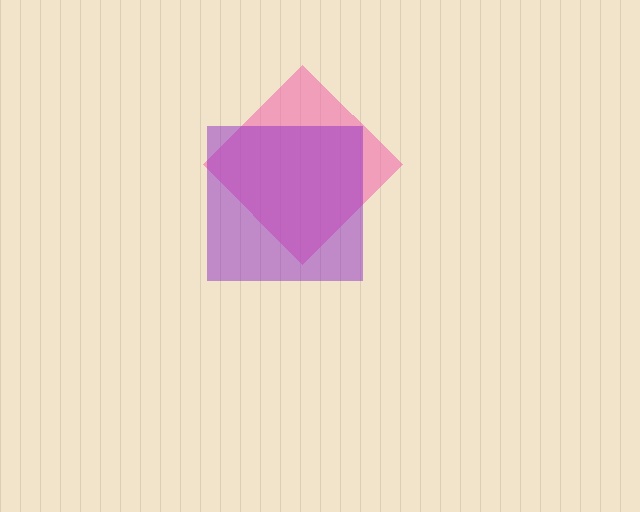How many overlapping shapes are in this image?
There are 2 overlapping shapes in the image.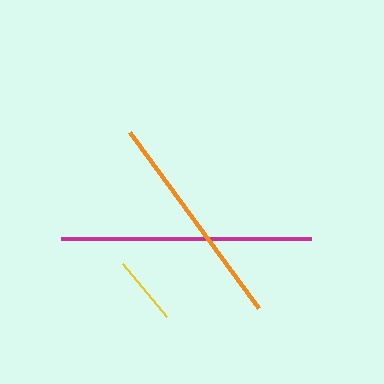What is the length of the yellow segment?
The yellow segment is approximately 69 pixels long.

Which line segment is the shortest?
The yellow line is the shortest at approximately 69 pixels.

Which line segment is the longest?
The magenta line is the longest at approximately 251 pixels.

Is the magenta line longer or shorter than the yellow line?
The magenta line is longer than the yellow line.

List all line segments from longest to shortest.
From longest to shortest: magenta, orange, yellow.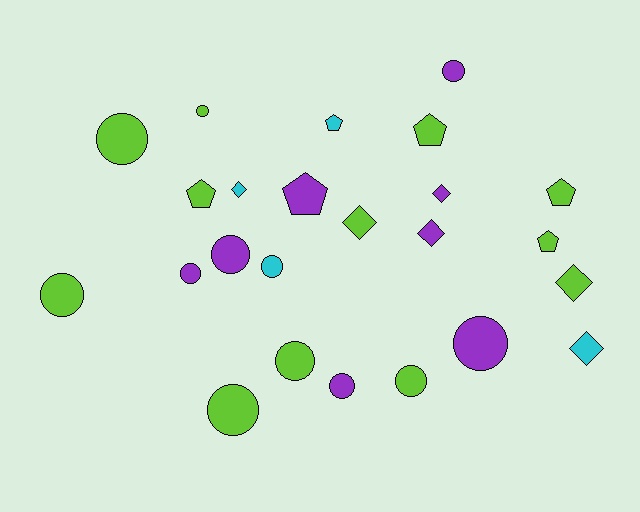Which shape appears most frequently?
Circle, with 12 objects.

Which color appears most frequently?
Lime, with 12 objects.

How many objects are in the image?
There are 24 objects.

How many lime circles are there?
There are 6 lime circles.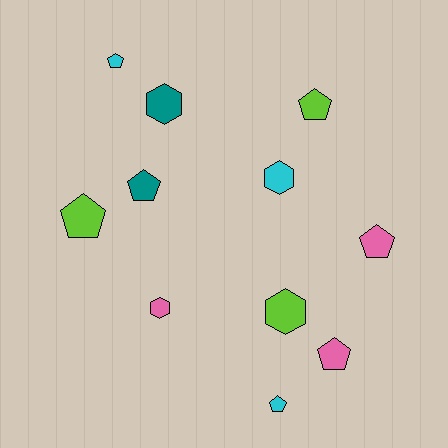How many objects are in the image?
There are 11 objects.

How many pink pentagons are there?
There are 2 pink pentagons.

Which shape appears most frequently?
Pentagon, with 7 objects.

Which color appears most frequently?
Lime, with 3 objects.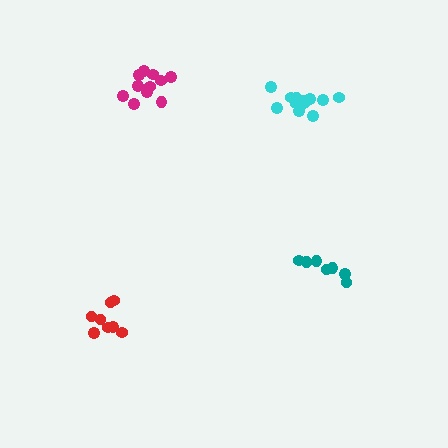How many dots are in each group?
Group 1: 11 dots, Group 2: 8 dots, Group 3: 8 dots, Group 4: 13 dots (40 total).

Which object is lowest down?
The red cluster is bottommost.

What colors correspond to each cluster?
The clusters are colored: magenta, teal, red, cyan.